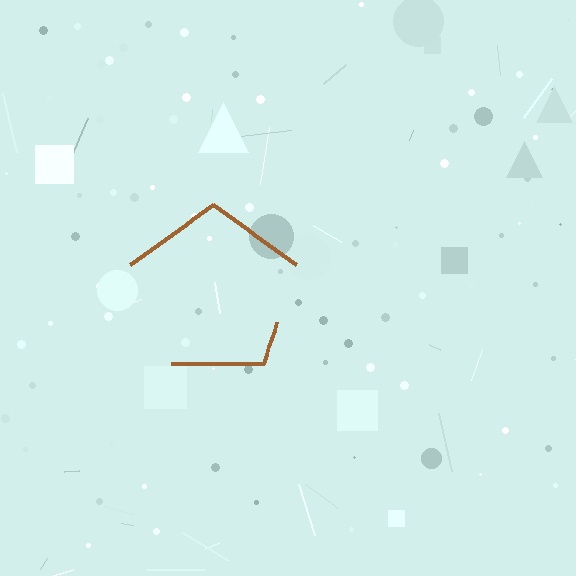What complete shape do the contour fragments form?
The contour fragments form a pentagon.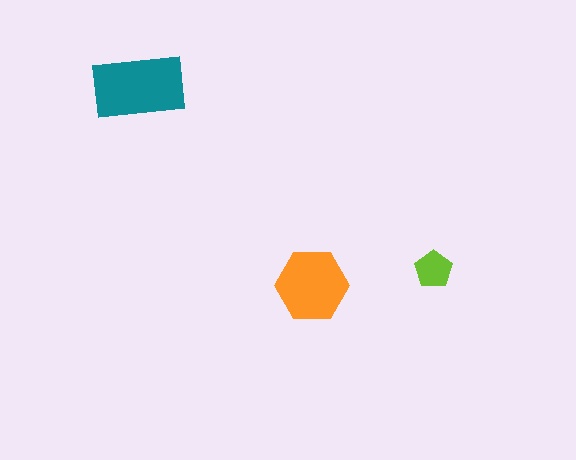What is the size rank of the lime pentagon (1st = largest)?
3rd.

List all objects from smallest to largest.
The lime pentagon, the orange hexagon, the teal rectangle.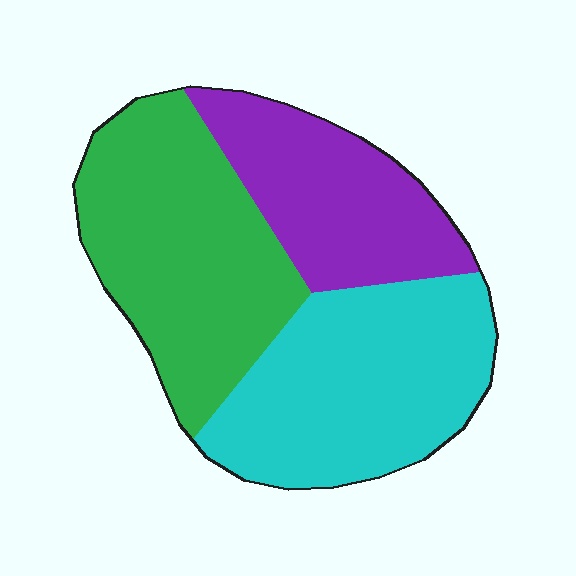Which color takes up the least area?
Purple, at roughly 25%.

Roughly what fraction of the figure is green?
Green covers 38% of the figure.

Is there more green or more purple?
Green.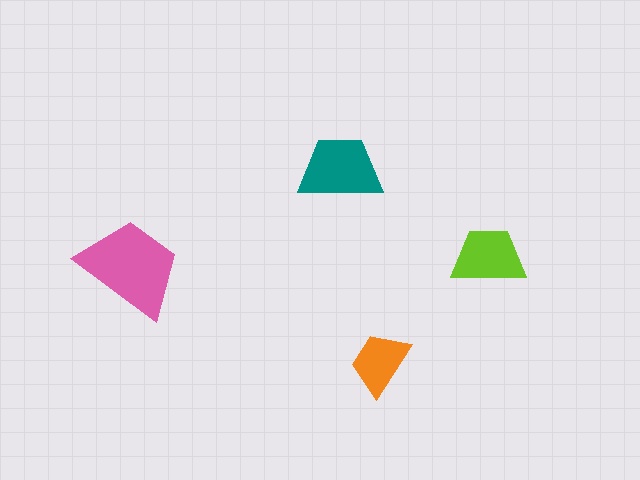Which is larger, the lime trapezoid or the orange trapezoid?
The lime one.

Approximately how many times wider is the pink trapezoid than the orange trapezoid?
About 1.5 times wider.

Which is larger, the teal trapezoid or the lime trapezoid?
The teal one.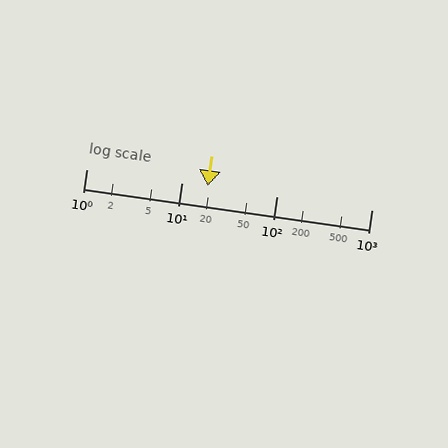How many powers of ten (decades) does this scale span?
The scale spans 3 decades, from 1 to 1000.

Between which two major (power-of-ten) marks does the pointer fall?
The pointer is between 10 and 100.